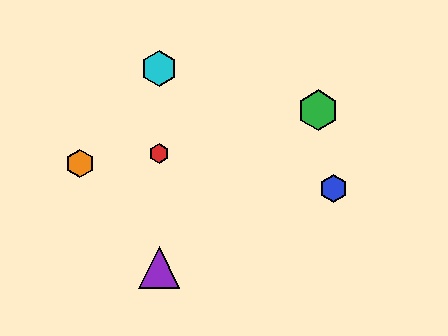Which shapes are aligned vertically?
The red hexagon, the yellow triangle, the purple triangle, the cyan hexagon are aligned vertically.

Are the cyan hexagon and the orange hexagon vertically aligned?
No, the cyan hexagon is at x≈159 and the orange hexagon is at x≈80.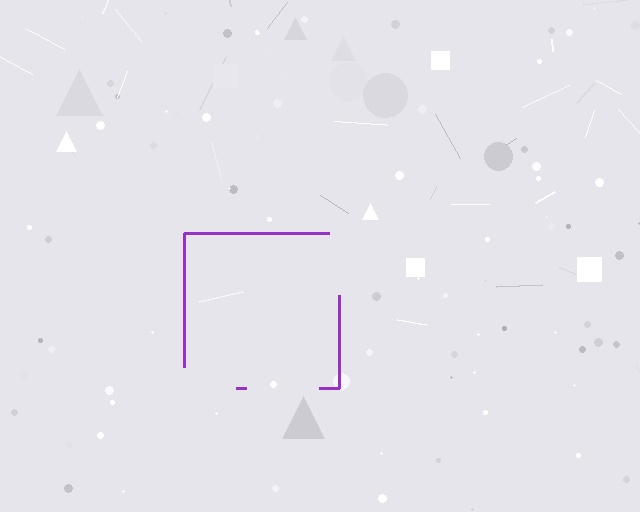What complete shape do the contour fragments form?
The contour fragments form a square.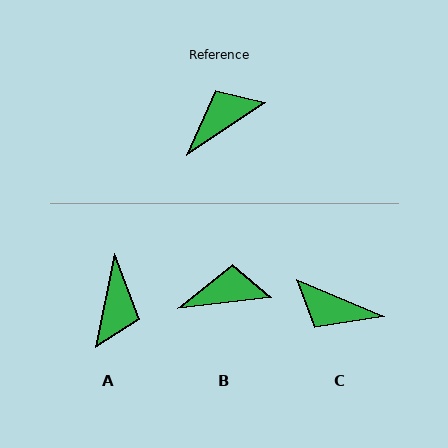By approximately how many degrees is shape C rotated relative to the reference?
Approximately 123 degrees counter-clockwise.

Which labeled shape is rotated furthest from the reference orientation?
A, about 135 degrees away.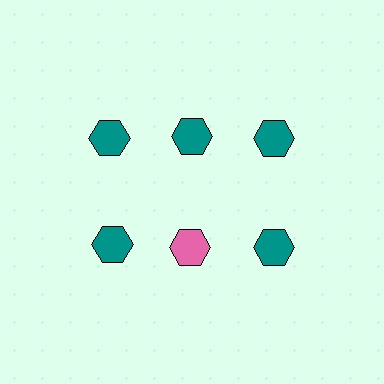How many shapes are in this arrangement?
There are 6 shapes arranged in a grid pattern.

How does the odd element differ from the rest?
It has a different color: pink instead of teal.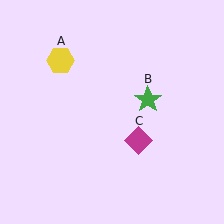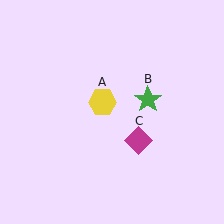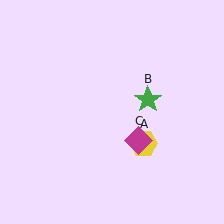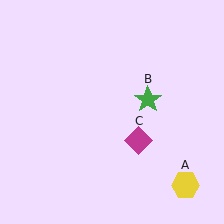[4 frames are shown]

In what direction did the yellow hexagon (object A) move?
The yellow hexagon (object A) moved down and to the right.